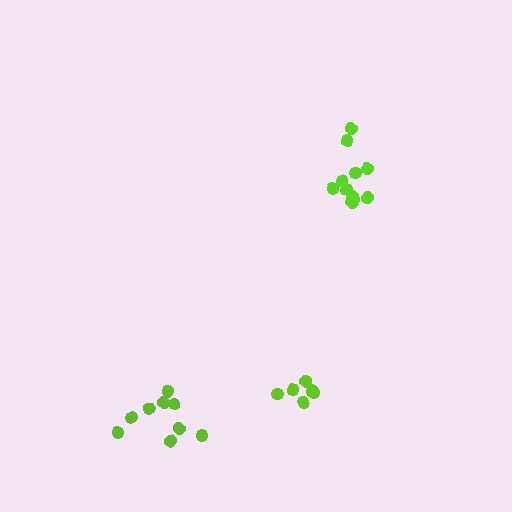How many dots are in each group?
Group 1: 11 dots, Group 2: 6 dots, Group 3: 9 dots (26 total).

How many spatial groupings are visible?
There are 3 spatial groupings.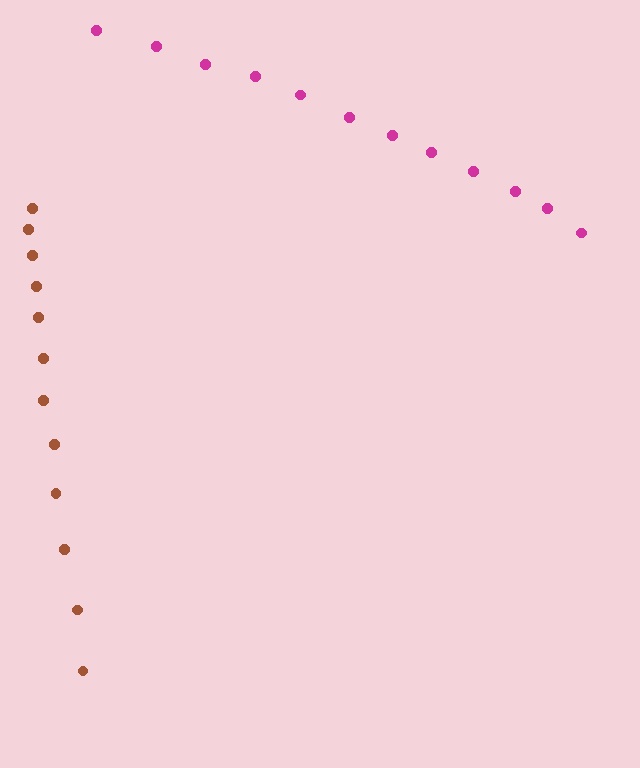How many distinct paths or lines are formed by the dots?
There are 2 distinct paths.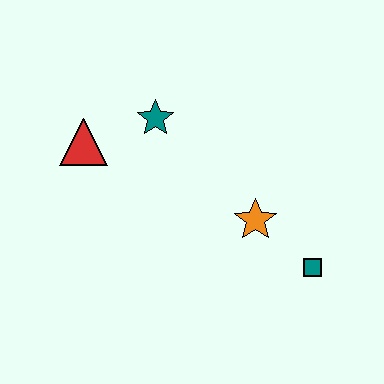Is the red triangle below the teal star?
Yes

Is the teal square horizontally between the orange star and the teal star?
No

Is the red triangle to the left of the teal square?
Yes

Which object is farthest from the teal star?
The teal square is farthest from the teal star.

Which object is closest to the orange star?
The teal square is closest to the orange star.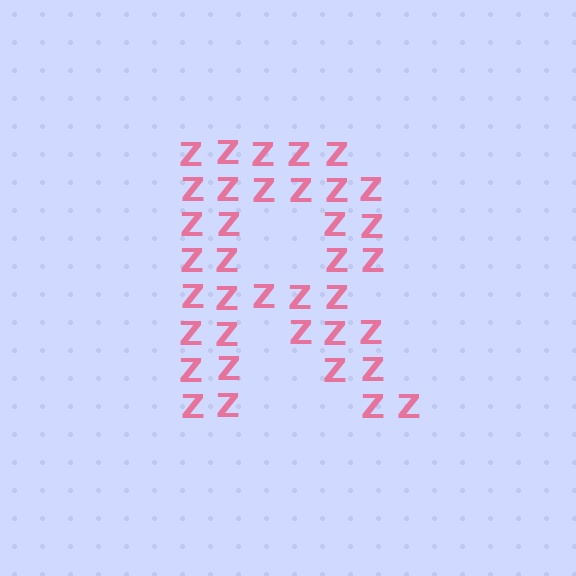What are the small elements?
The small elements are letter Z's.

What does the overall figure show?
The overall figure shows the letter R.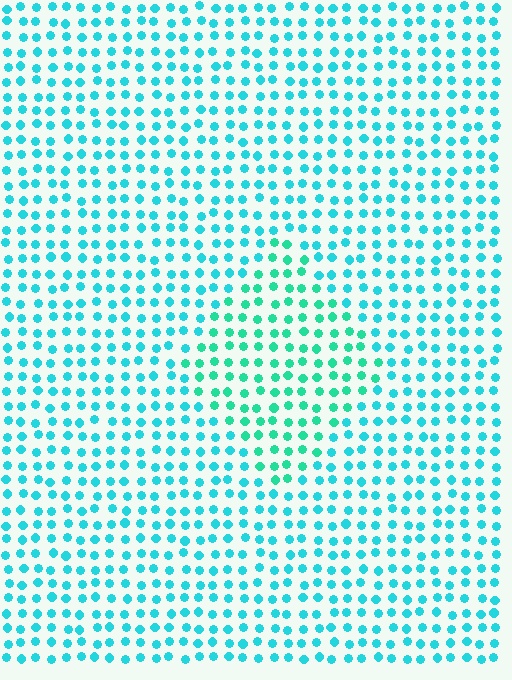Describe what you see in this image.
The image is filled with small cyan elements in a uniform arrangement. A diamond-shaped region is visible where the elements are tinted to a slightly different hue, forming a subtle color boundary.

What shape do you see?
I see a diamond.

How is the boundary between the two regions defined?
The boundary is defined purely by a slight shift in hue (about 24 degrees). Spacing, size, and orientation are identical on both sides.